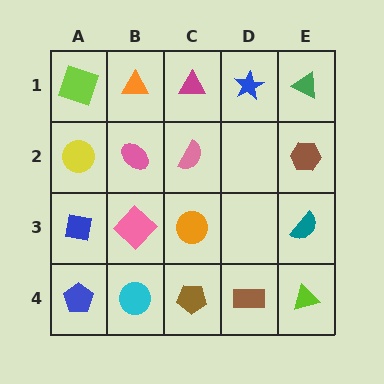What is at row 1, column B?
An orange triangle.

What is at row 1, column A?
A lime square.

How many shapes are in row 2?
4 shapes.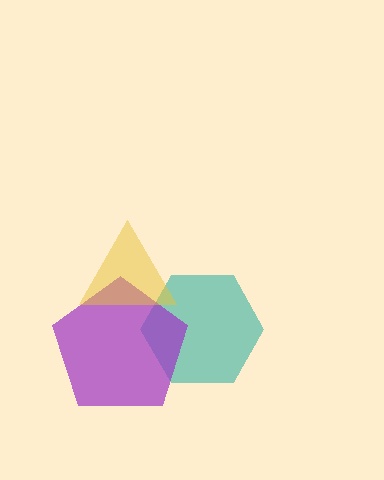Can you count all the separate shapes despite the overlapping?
Yes, there are 3 separate shapes.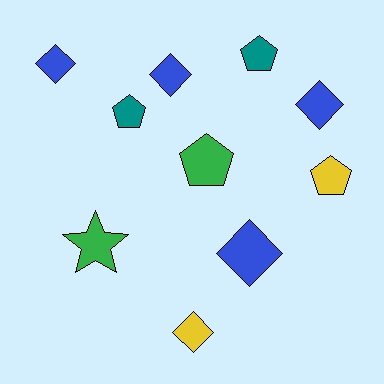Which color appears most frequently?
Blue, with 4 objects.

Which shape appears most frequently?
Diamond, with 5 objects.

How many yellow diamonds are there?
There is 1 yellow diamond.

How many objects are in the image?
There are 10 objects.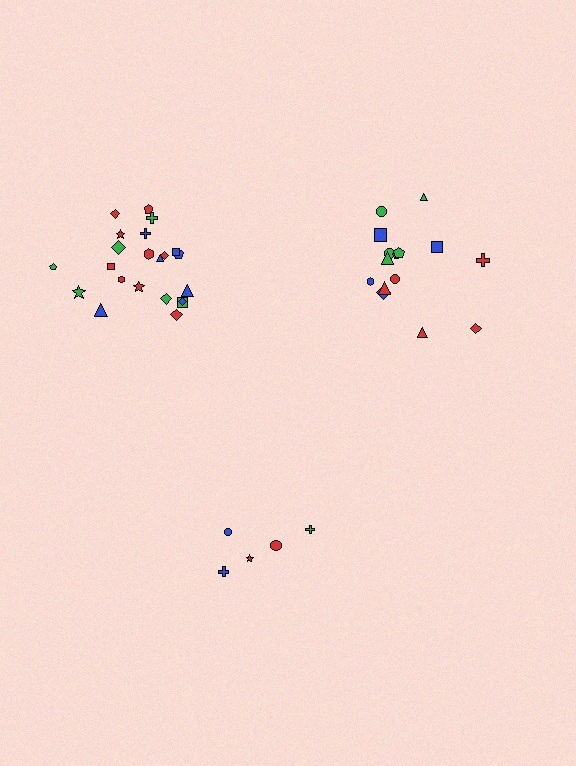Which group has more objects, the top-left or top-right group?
The top-left group.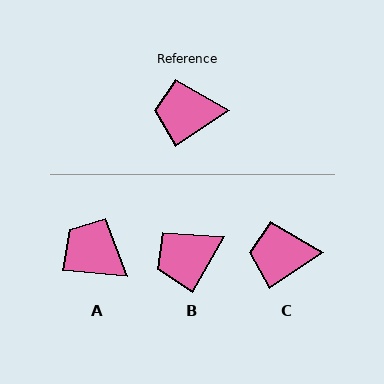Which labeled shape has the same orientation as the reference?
C.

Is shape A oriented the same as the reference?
No, it is off by about 39 degrees.